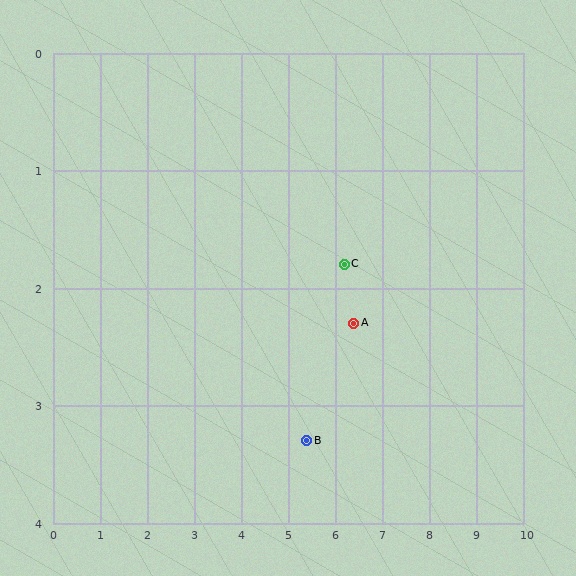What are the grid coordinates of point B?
Point B is at approximately (5.4, 3.3).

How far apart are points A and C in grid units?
Points A and C are about 0.5 grid units apart.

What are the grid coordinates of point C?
Point C is at approximately (6.2, 1.8).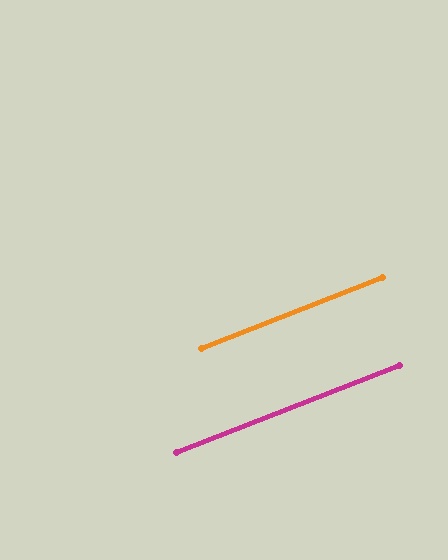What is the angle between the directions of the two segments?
Approximately 0 degrees.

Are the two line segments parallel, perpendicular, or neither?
Parallel — their directions differ by only 0.1°.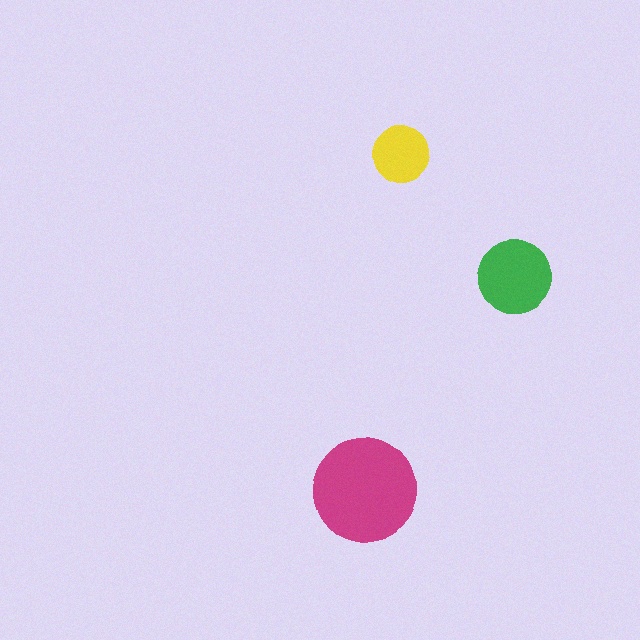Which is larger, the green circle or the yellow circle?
The green one.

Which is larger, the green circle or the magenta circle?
The magenta one.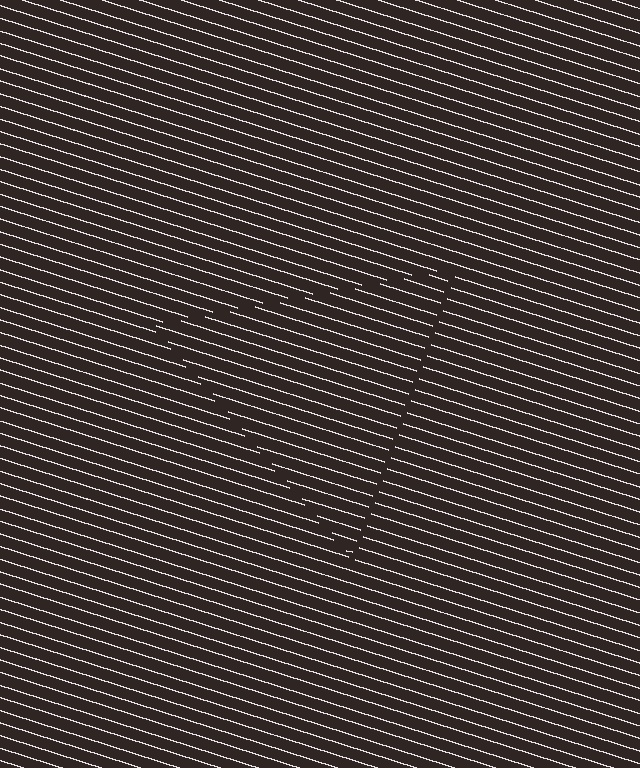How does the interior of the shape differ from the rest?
The interior of the shape contains the same grating, shifted by half a period — the contour is defined by the phase discontinuity where line-ends from the inner and outer gratings abut.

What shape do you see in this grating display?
An illusory triangle. The interior of the shape contains the same grating, shifted by half a period — the contour is defined by the phase discontinuity where line-ends from the inner and outer gratings abut.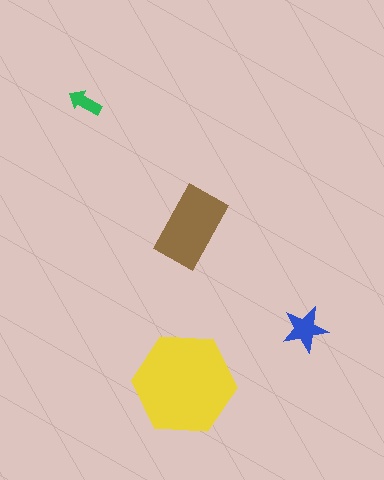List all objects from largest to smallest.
The yellow hexagon, the brown rectangle, the blue star, the green arrow.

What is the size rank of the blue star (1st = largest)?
3rd.